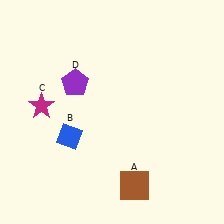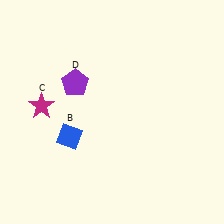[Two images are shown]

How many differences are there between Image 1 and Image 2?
There is 1 difference between the two images.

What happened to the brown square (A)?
The brown square (A) was removed in Image 2. It was in the bottom-right area of Image 1.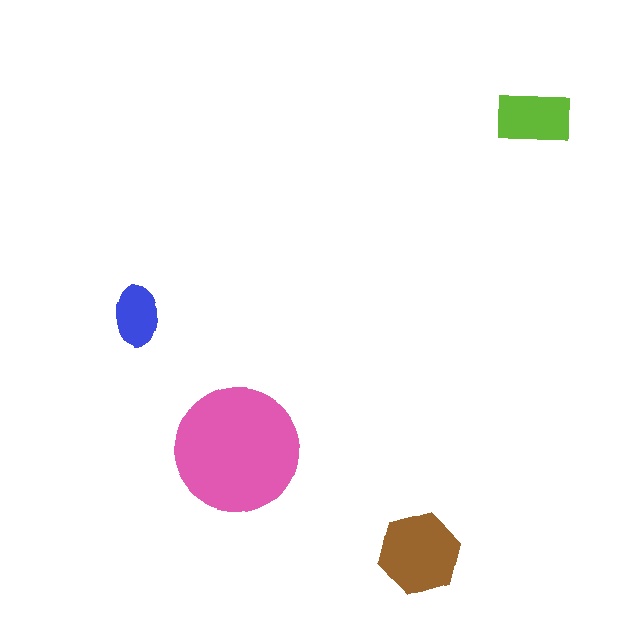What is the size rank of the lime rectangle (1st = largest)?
3rd.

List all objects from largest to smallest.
The pink circle, the brown hexagon, the lime rectangle, the blue ellipse.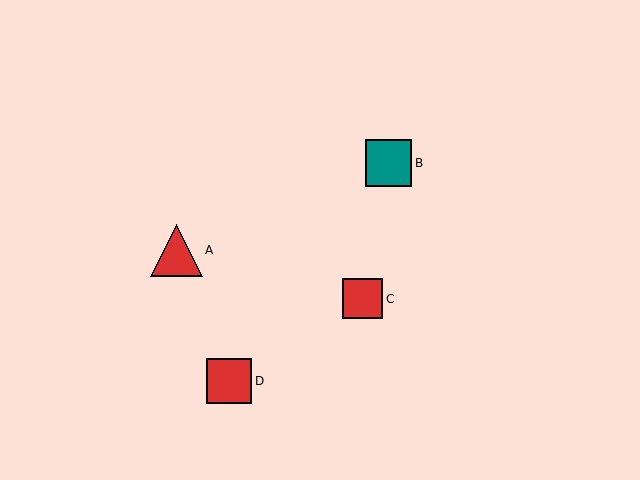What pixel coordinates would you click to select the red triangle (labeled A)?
Click at (176, 250) to select the red triangle A.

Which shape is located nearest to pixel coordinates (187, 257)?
The red triangle (labeled A) at (176, 250) is nearest to that location.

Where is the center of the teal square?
The center of the teal square is at (389, 163).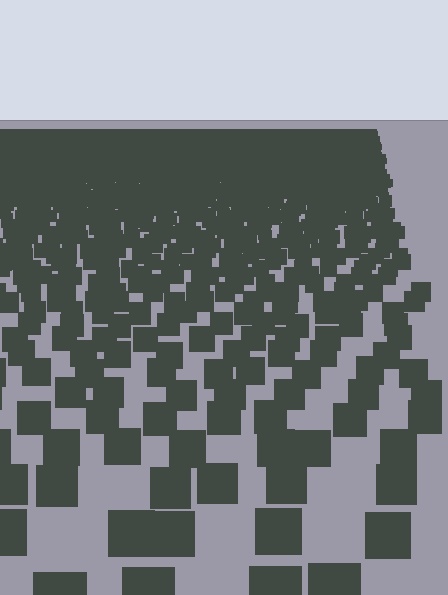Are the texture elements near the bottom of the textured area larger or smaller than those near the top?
Larger. Near the bottom, elements are closer to the viewer and appear at a bigger on-screen size.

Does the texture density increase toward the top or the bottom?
Density increases toward the top.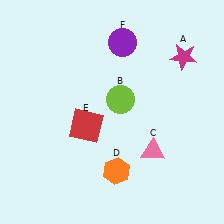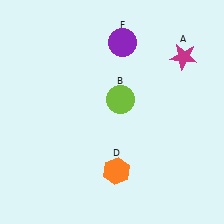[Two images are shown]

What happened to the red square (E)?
The red square (E) was removed in Image 2. It was in the bottom-left area of Image 1.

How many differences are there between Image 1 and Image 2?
There are 2 differences between the two images.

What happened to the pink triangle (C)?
The pink triangle (C) was removed in Image 2. It was in the bottom-right area of Image 1.